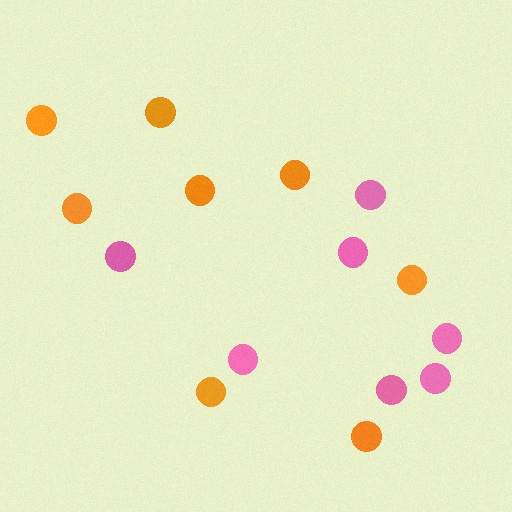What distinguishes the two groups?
There are 2 groups: one group of pink circles (7) and one group of orange circles (8).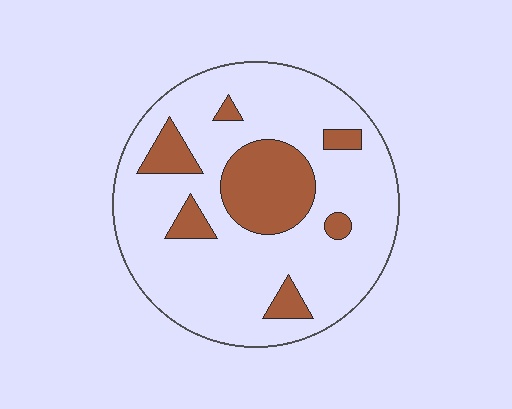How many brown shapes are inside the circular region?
7.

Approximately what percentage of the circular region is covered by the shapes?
Approximately 20%.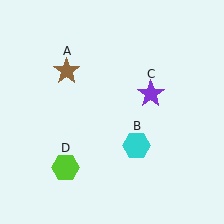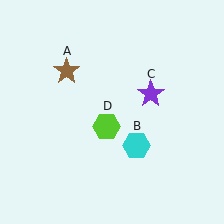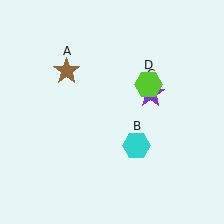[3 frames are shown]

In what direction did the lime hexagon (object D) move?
The lime hexagon (object D) moved up and to the right.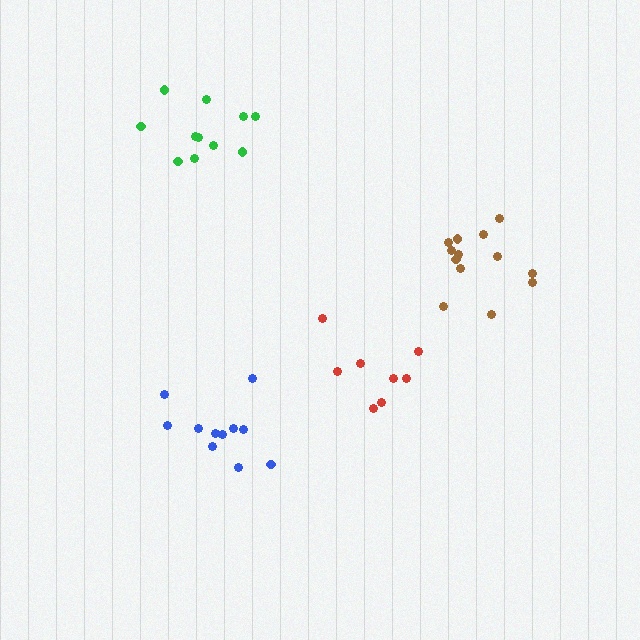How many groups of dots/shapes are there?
There are 4 groups.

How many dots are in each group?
Group 1: 13 dots, Group 2: 8 dots, Group 3: 11 dots, Group 4: 11 dots (43 total).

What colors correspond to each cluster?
The clusters are colored: brown, red, blue, green.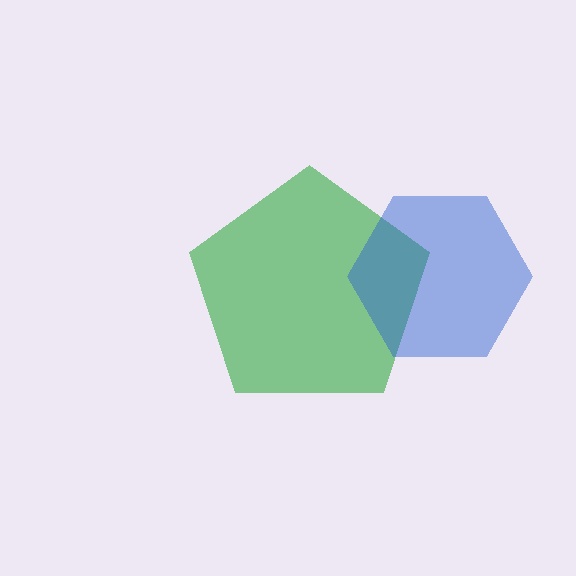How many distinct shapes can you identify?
There are 2 distinct shapes: a green pentagon, a blue hexagon.